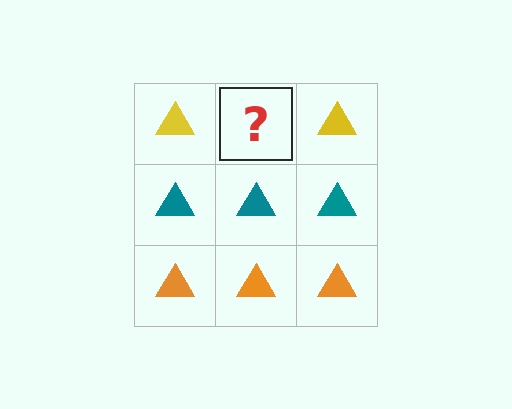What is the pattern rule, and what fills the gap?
The rule is that each row has a consistent color. The gap should be filled with a yellow triangle.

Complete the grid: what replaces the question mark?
The question mark should be replaced with a yellow triangle.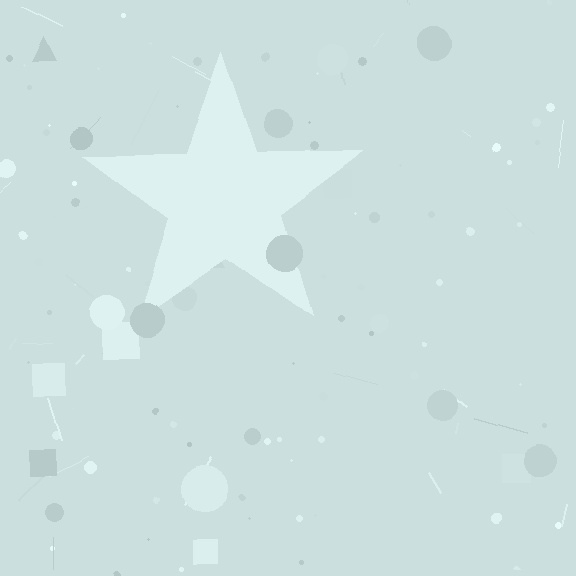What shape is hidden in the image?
A star is hidden in the image.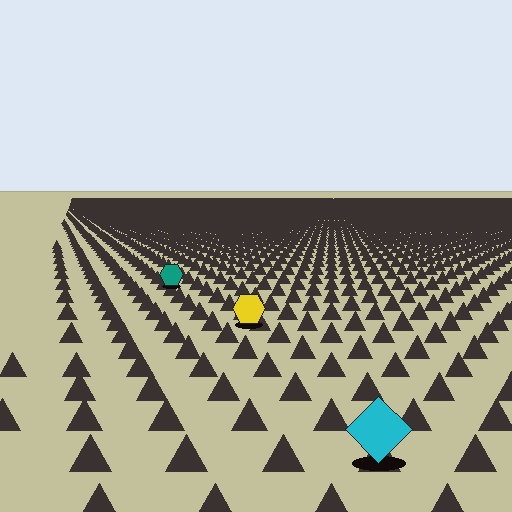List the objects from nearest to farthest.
From nearest to farthest: the cyan diamond, the yellow hexagon, the teal hexagon.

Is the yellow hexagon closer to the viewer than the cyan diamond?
No. The cyan diamond is closer — you can tell from the texture gradient: the ground texture is coarser near it.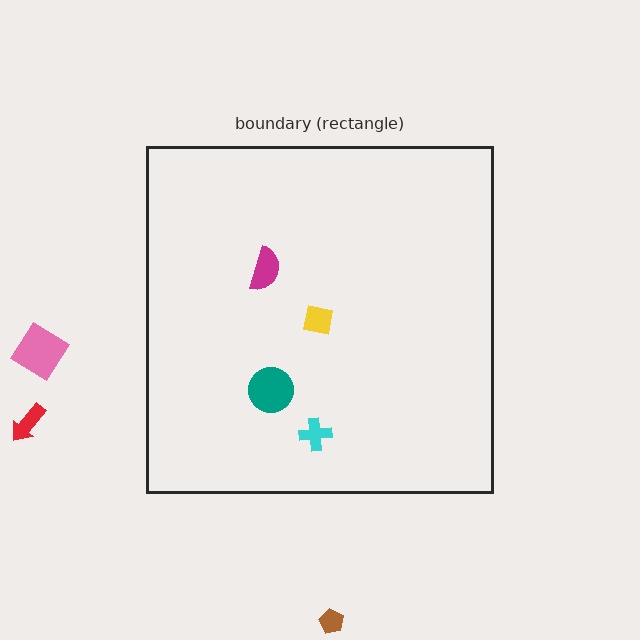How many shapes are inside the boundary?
4 inside, 3 outside.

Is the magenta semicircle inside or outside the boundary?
Inside.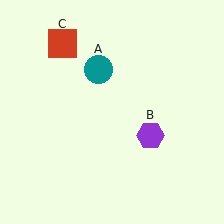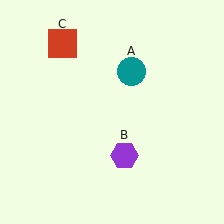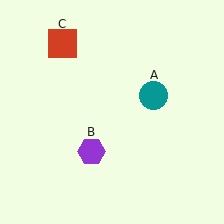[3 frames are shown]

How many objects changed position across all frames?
2 objects changed position: teal circle (object A), purple hexagon (object B).